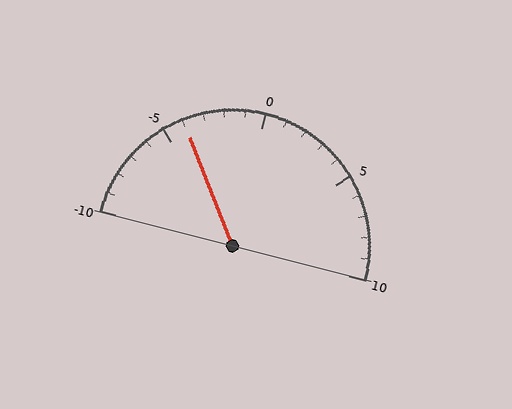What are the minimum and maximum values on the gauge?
The gauge ranges from -10 to 10.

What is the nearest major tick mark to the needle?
The nearest major tick mark is -5.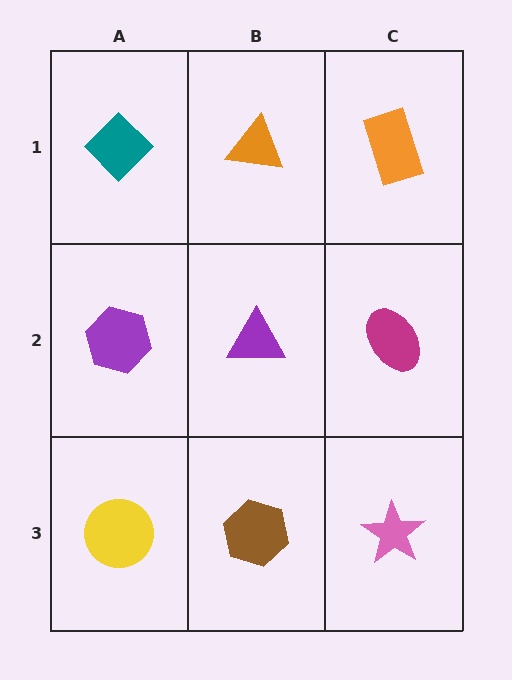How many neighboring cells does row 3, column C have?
2.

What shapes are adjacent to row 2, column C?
An orange rectangle (row 1, column C), a pink star (row 3, column C), a purple triangle (row 2, column B).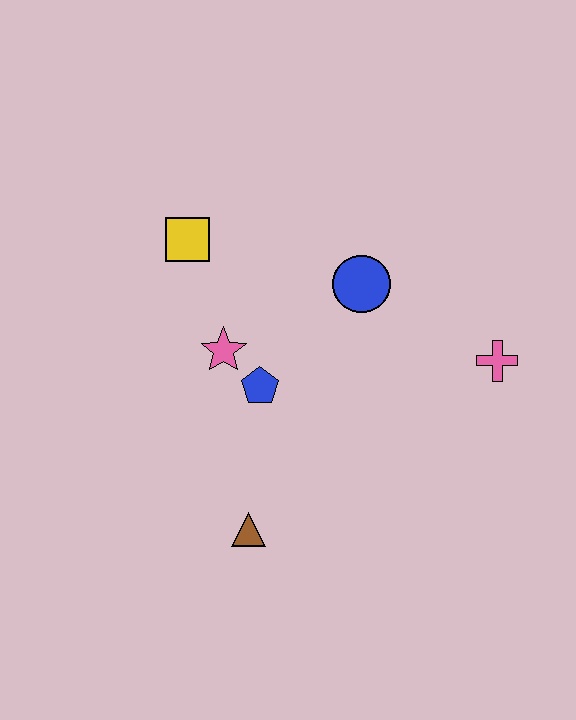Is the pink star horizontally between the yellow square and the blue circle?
Yes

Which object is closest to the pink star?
The blue pentagon is closest to the pink star.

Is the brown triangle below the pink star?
Yes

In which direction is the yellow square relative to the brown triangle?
The yellow square is above the brown triangle.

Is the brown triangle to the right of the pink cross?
No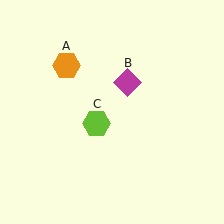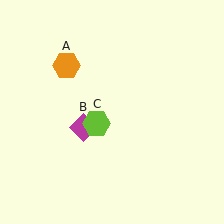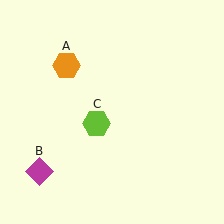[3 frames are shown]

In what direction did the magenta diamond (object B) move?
The magenta diamond (object B) moved down and to the left.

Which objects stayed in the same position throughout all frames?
Orange hexagon (object A) and lime hexagon (object C) remained stationary.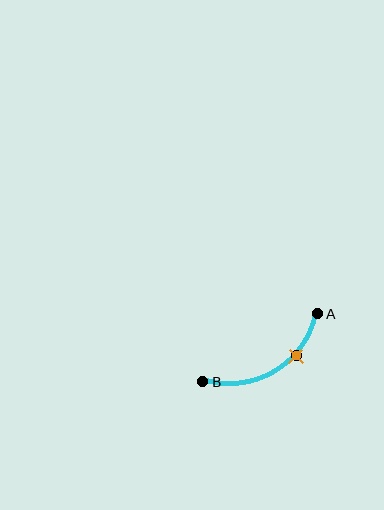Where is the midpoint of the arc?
The arc midpoint is the point on the curve farthest from the straight line joining A and B. It sits below that line.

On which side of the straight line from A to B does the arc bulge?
The arc bulges below the straight line connecting A and B.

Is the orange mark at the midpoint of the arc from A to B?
No. The orange mark lies on the arc but is closer to endpoint A. The arc midpoint would be at the point on the curve equidistant along the arc from both A and B.